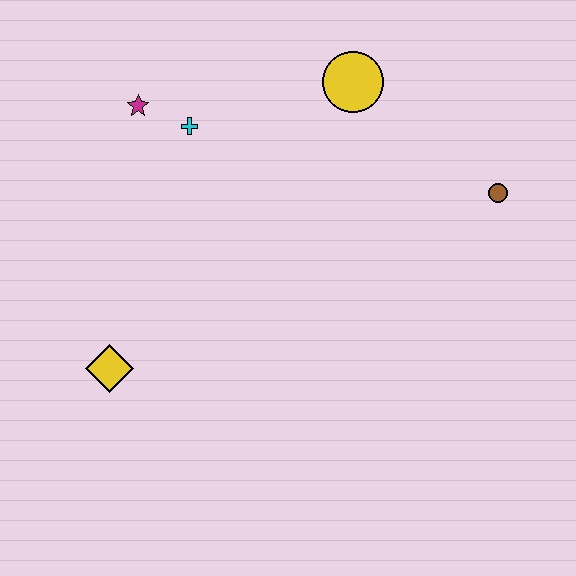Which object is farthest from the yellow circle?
The yellow diamond is farthest from the yellow circle.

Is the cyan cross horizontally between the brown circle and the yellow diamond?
Yes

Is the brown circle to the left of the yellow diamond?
No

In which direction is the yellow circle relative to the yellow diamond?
The yellow circle is above the yellow diamond.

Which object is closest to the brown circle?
The yellow circle is closest to the brown circle.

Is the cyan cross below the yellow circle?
Yes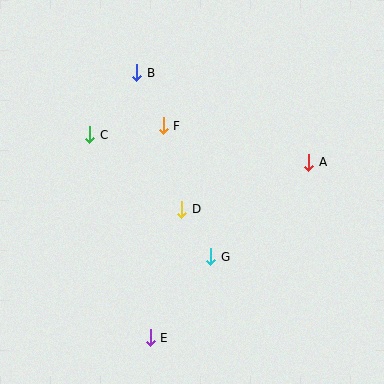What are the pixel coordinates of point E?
Point E is at (150, 338).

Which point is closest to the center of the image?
Point D at (182, 209) is closest to the center.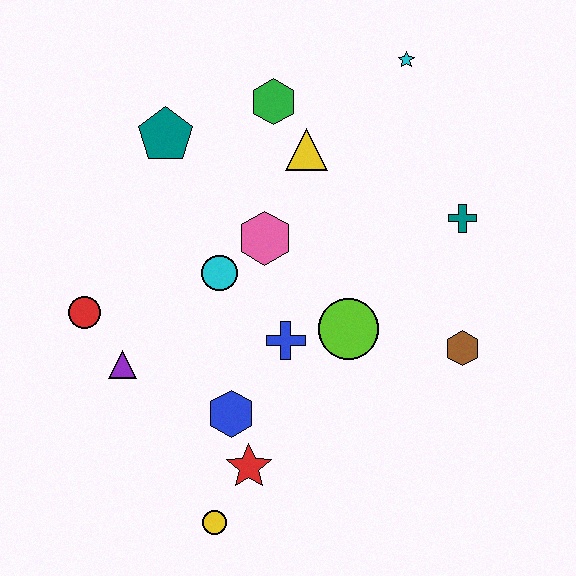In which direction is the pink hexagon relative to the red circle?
The pink hexagon is to the right of the red circle.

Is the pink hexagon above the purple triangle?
Yes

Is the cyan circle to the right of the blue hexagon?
No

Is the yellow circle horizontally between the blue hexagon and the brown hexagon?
No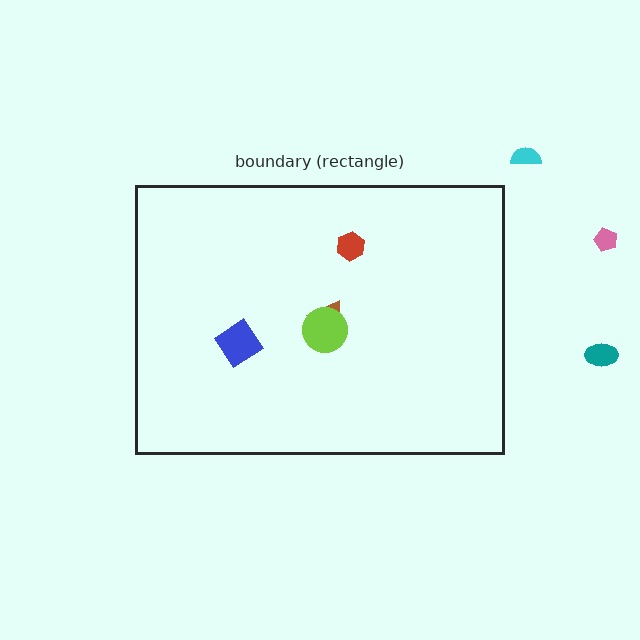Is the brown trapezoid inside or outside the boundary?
Inside.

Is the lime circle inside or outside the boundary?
Inside.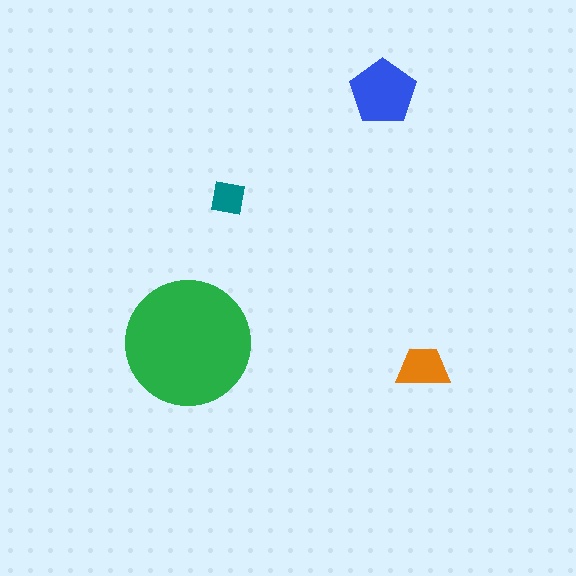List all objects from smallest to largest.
The teal square, the orange trapezoid, the blue pentagon, the green circle.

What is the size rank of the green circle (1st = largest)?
1st.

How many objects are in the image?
There are 4 objects in the image.